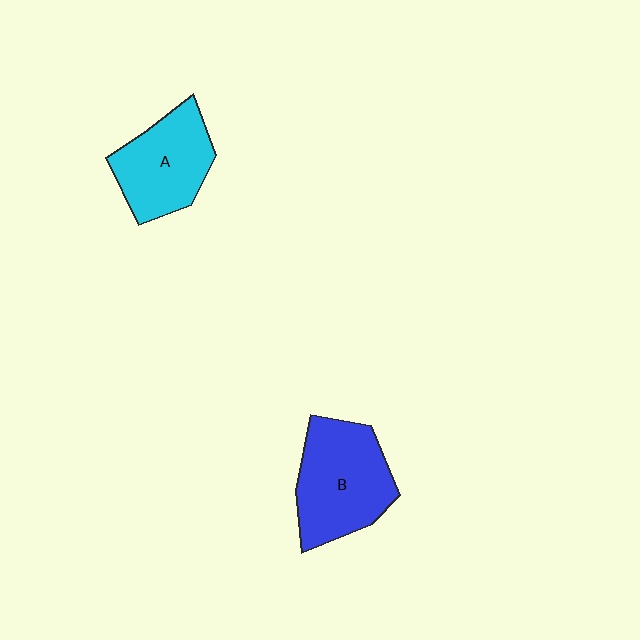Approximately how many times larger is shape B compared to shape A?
Approximately 1.2 times.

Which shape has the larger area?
Shape B (blue).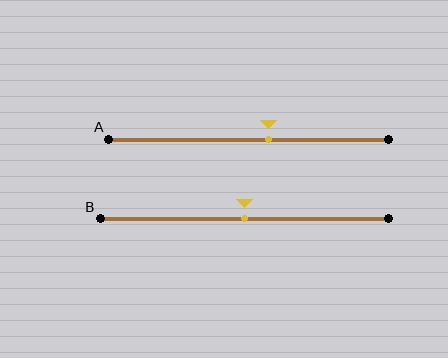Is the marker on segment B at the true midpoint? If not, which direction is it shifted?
Yes, the marker on segment B is at the true midpoint.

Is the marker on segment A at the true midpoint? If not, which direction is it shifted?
No, the marker on segment A is shifted to the right by about 7% of the segment length.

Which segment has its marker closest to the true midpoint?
Segment B has its marker closest to the true midpoint.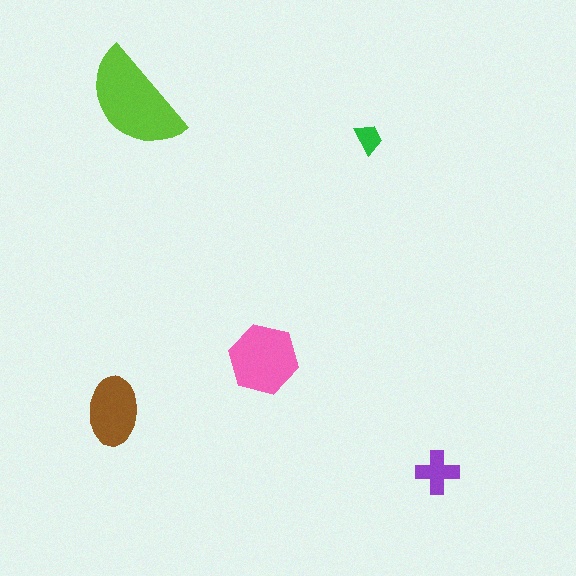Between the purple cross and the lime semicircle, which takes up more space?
The lime semicircle.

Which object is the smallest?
The green trapezoid.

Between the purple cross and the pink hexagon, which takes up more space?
The pink hexagon.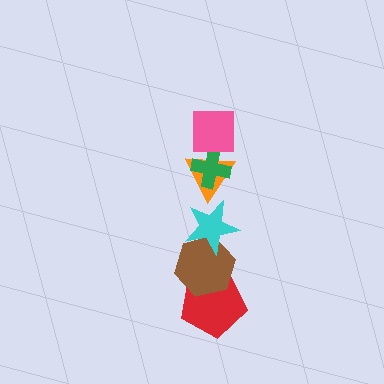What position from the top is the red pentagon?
The red pentagon is 6th from the top.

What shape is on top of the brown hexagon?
The cyan star is on top of the brown hexagon.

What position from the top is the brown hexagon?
The brown hexagon is 5th from the top.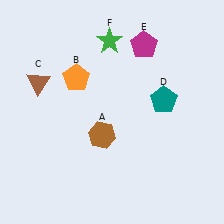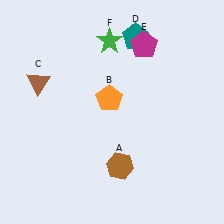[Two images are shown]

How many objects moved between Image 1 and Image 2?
3 objects moved between the two images.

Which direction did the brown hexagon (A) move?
The brown hexagon (A) moved down.